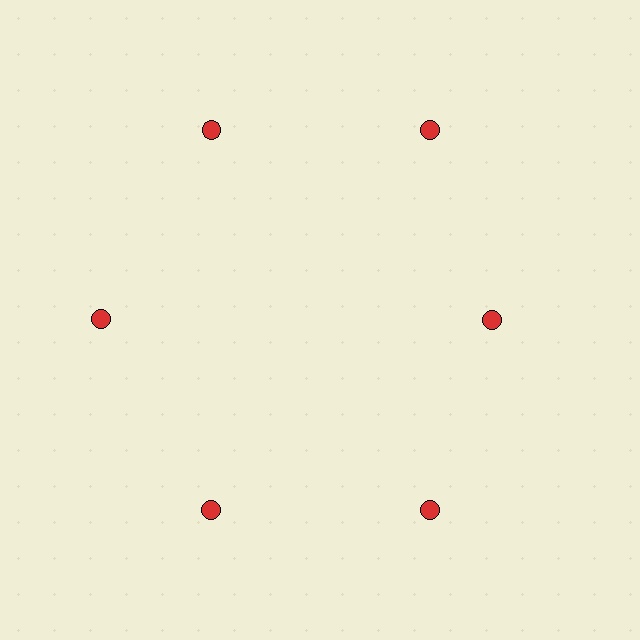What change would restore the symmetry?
The symmetry would be restored by moving it outward, back onto the ring so that all 6 circles sit at equal angles and equal distance from the center.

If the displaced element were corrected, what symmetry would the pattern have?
It would have 6-fold rotational symmetry — the pattern would map onto itself every 60 degrees.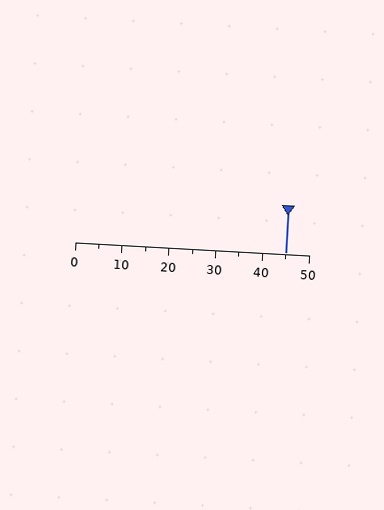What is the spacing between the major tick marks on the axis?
The major ticks are spaced 10 apart.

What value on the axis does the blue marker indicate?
The marker indicates approximately 45.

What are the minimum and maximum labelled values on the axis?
The axis runs from 0 to 50.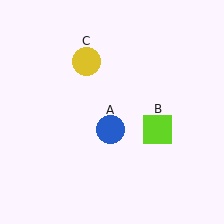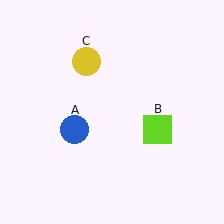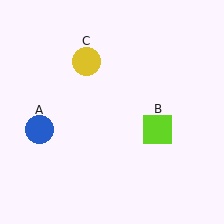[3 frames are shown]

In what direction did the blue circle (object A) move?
The blue circle (object A) moved left.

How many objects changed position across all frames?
1 object changed position: blue circle (object A).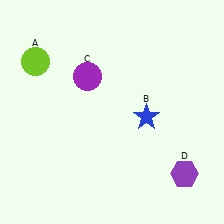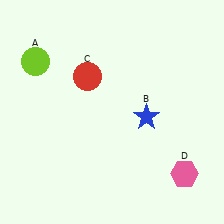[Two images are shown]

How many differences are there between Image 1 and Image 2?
There are 2 differences between the two images.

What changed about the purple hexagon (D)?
In Image 1, D is purple. In Image 2, it changed to pink.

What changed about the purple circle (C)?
In Image 1, C is purple. In Image 2, it changed to red.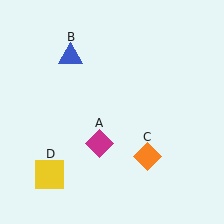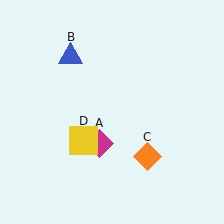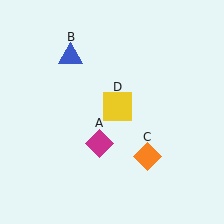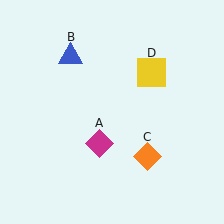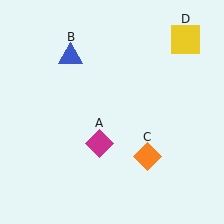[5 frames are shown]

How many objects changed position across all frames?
1 object changed position: yellow square (object D).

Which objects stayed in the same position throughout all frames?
Magenta diamond (object A) and blue triangle (object B) and orange diamond (object C) remained stationary.